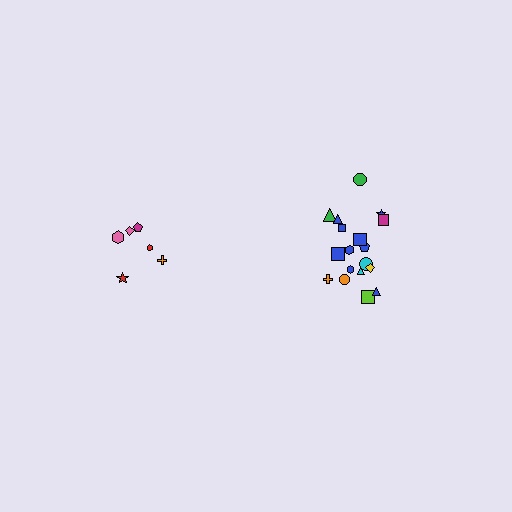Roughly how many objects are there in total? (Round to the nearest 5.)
Roughly 25 objects in total.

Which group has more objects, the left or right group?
The right group.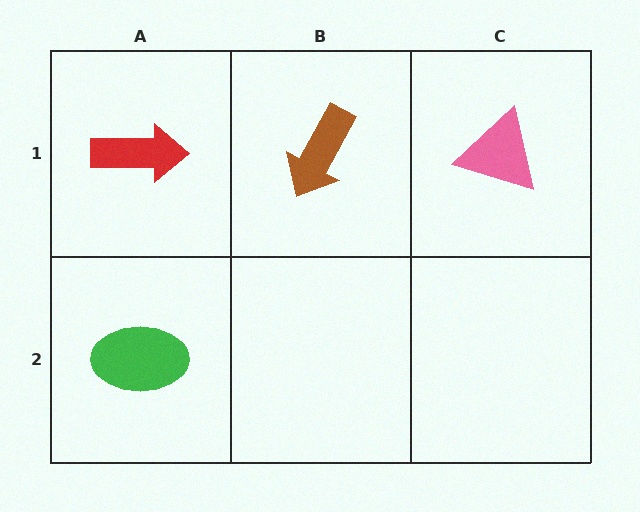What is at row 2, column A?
A green ellipse.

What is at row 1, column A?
A red arrow.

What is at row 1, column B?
A brown arrow.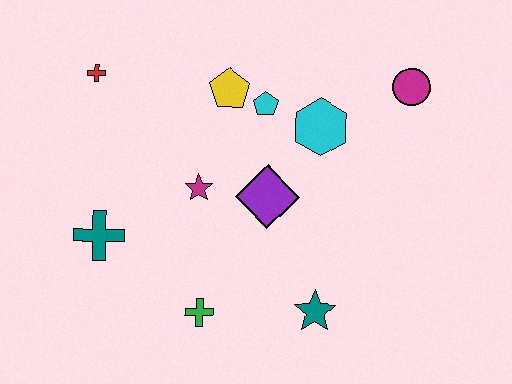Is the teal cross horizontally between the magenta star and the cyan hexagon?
No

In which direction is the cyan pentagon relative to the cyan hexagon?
The cyan pentagon is to the left of the cyan hexagon.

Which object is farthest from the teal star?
The red cross is farthest from the teal star.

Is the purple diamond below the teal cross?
No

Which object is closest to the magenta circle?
The cyan hexagon is closest to the magenta circle.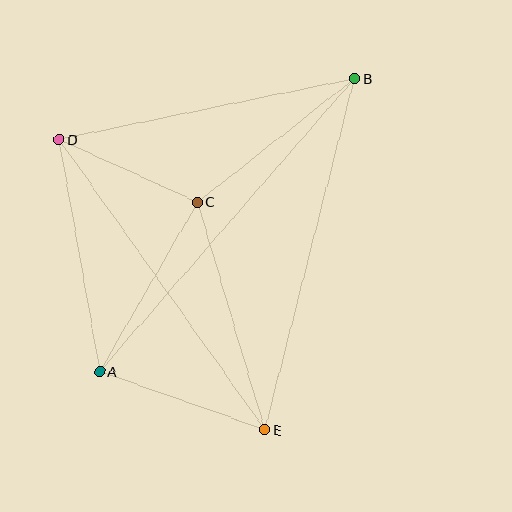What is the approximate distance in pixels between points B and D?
The distance between B and D is approximately 301 pixels.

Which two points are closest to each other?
Points C and D are closest to each other.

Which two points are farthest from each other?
Points A and B are farthest from each other.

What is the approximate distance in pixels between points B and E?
The distance between B and E is approximately 363 pixels.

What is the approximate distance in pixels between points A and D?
The distance between A and D is approximately 236 pixels.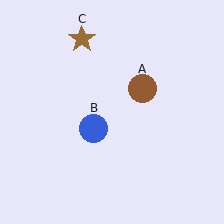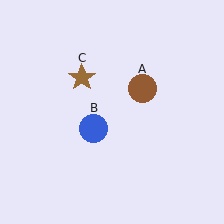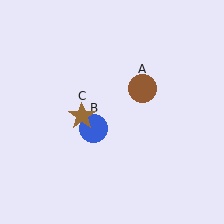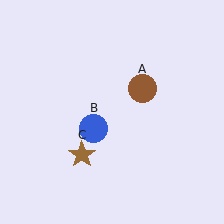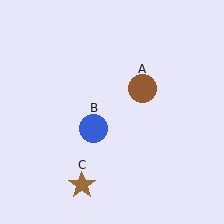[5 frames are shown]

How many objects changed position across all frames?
1 object changed position: brown star (object C).